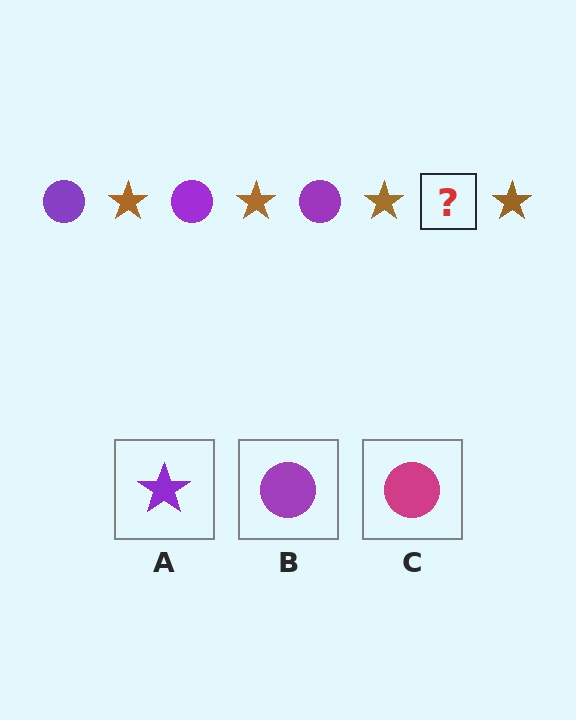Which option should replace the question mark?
Option B.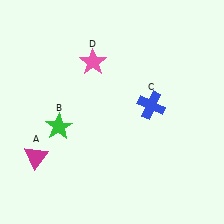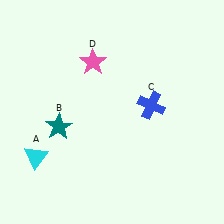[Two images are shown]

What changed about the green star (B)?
In Image 1, B is green. In Image 2, it changed to teal.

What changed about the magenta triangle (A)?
In Image 1, A is magenta. In Image 2, it changed to cyan.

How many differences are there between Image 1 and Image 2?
There are 2 differences between the two images.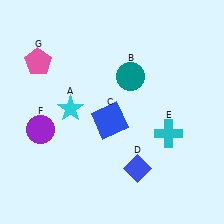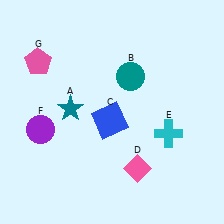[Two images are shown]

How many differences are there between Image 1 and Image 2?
There are 2 differences between the two images.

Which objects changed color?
A changed from cyan to teal. D changed from blue to pink.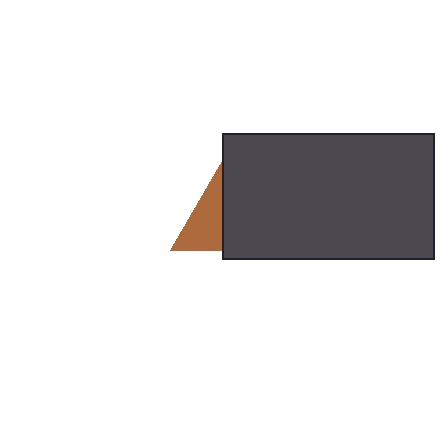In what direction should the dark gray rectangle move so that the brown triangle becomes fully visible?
The dark gray rectangle should move right. That is the shortest direction to clear the overlap and leave the brown triangle fully visible.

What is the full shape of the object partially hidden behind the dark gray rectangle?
The partially hidden object is a brown triangle.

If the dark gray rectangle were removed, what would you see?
You would see the complete brown triangle.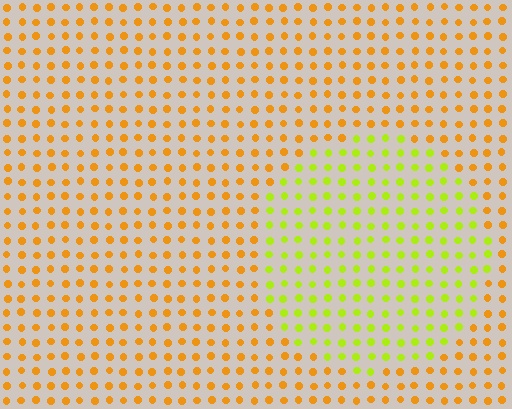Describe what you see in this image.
The image is filled with small orange elements in a uniform arrangement. A circle-shaped region is visible where the elements are tinted to a slightly different hue, forming a subtle color boundary.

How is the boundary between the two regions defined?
The boundary is defined purely by a slight shift in hue (about 44 degrees). Spacing, size, and orientation are identical on both sides.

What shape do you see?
I see a circle.